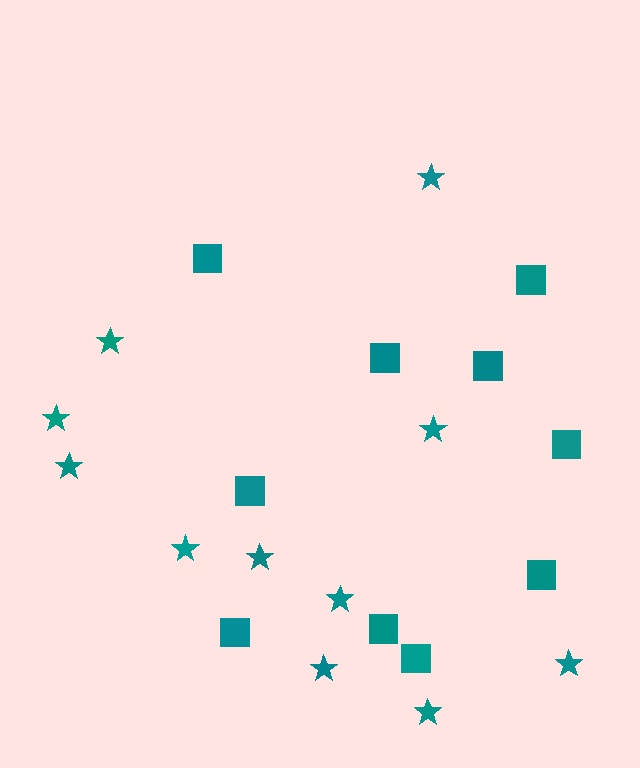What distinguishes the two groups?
There are 2 groups: one group of squares (10) and one group of stars (11).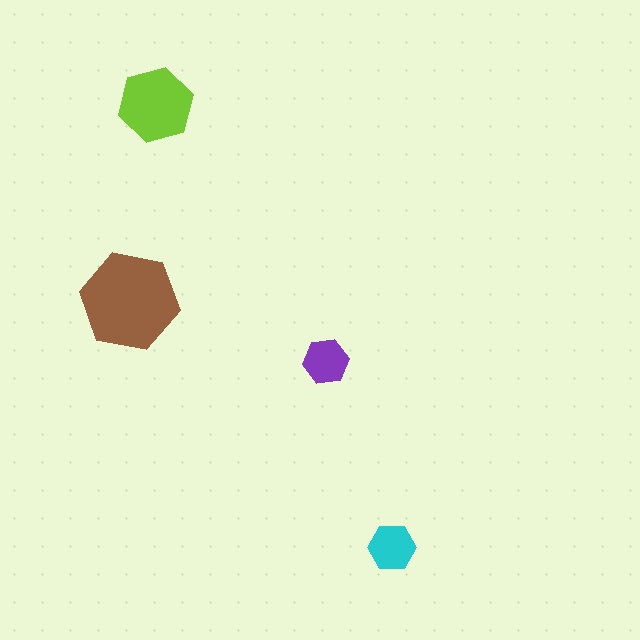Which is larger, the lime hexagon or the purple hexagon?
The lime one.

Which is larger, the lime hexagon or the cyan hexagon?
The lime one.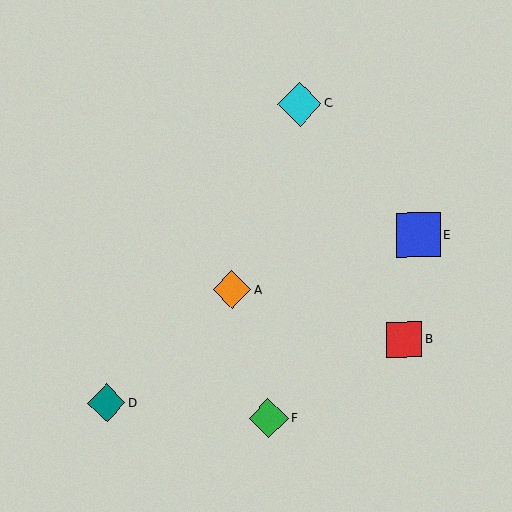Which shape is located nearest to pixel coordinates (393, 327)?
The red square (labeled B) at (404, 339) is nearest to that location.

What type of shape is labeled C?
Shape C is a cyan diamond.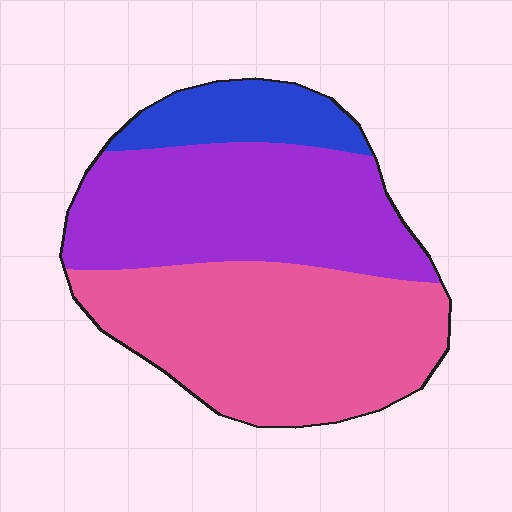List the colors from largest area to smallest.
From largest to smallest: pink, purple, blue.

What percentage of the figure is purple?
Purple takes up between a quarter and a half of the figure.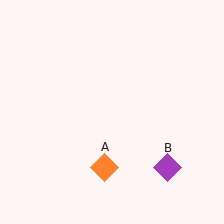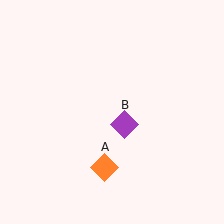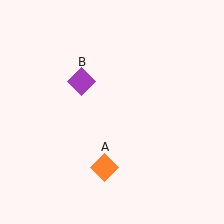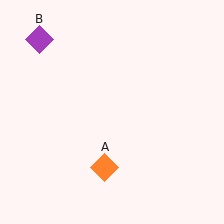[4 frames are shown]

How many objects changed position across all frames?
1 object changed position: purple diamond (object B).